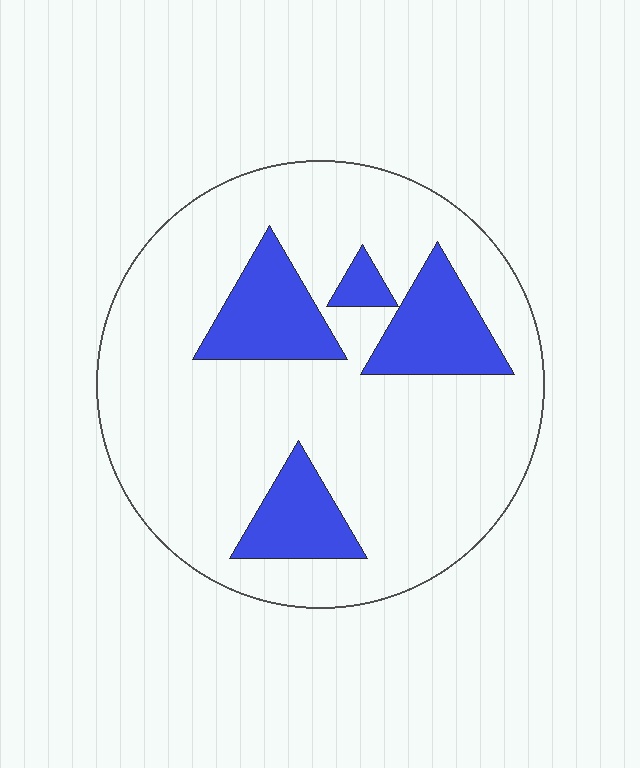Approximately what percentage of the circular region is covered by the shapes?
Approximately 20%.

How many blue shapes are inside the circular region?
4.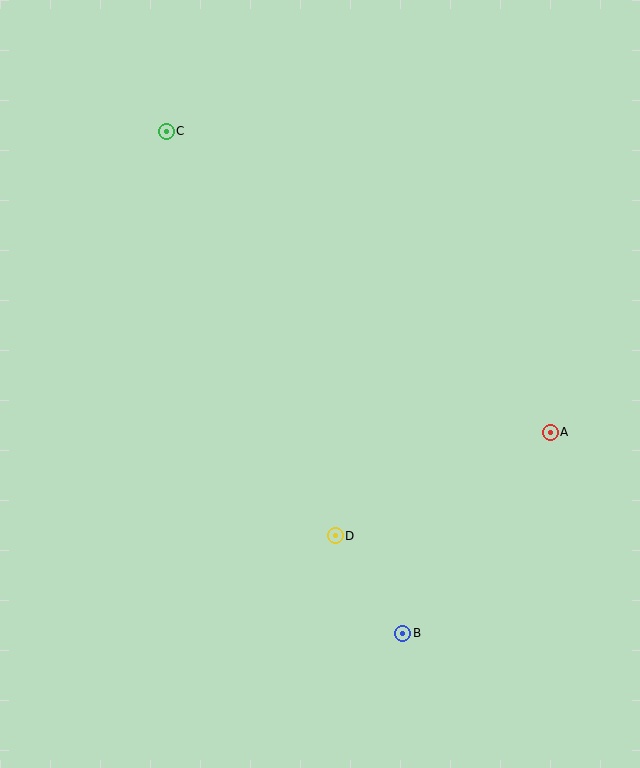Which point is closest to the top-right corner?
Point A is closest to the top-right corner.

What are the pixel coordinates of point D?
Point D is at (335, 536).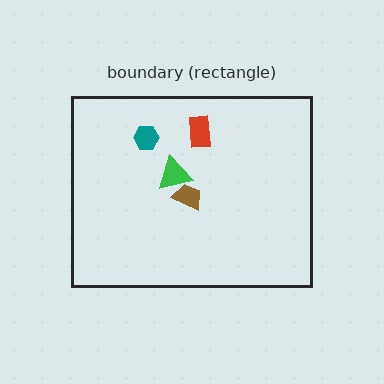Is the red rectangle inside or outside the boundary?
Inside.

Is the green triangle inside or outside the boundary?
Inside.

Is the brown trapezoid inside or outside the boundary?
Inside.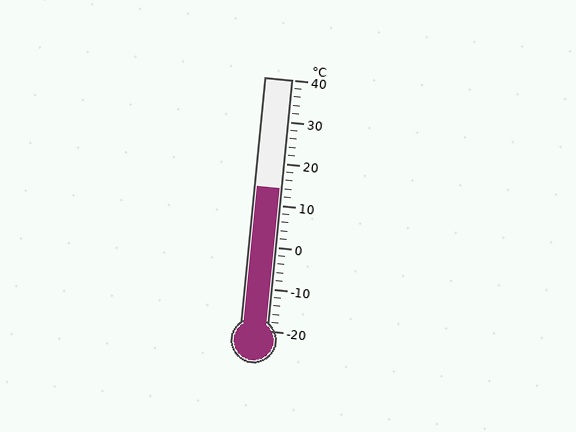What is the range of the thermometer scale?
The thermometer scale ranges from -20°C to 40°C.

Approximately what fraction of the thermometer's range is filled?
The thermometer is filled to approximately 55% of its range.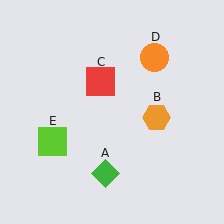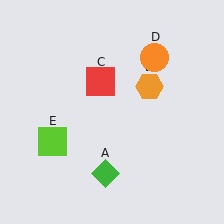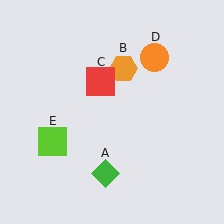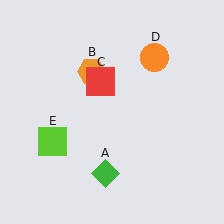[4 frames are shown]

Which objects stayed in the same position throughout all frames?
Green diamond (object A) and red square (object C) and orange circle (object D) and lime square (object E) remained stationary.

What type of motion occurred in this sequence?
The orange hexagon (object B) rotated counterclockwise around the center of the scene.